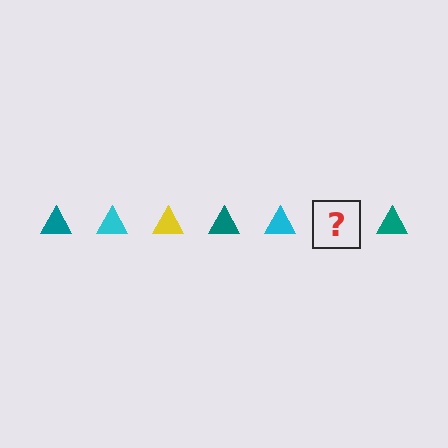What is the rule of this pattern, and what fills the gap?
The rule is that the pattern cycles through teal, cyan, yellow triangles. The gap should be filled with a yellow triangle.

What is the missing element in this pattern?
The missing element is a yellow triangle.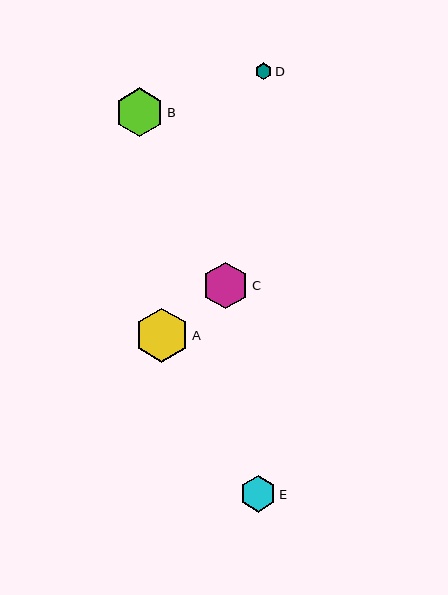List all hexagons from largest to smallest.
From largest to smallest: A, B, C, E, D.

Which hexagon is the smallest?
Hexagon D is the smallest with a size of approximately 17 pixels.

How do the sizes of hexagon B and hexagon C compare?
Hexagon B and hexagon C are approximately the same size.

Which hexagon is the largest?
Hexagon A is the largest with a size of approximately 54 pixels.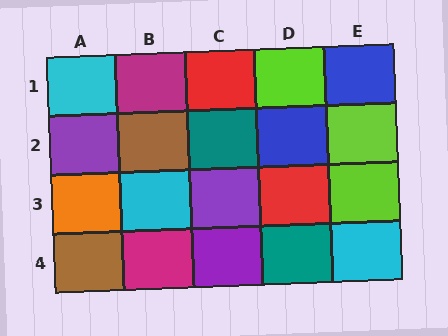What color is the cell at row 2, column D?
Blue.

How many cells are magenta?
2 cells are magenta.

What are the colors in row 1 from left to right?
Cyan, magenta, red, lime, blue.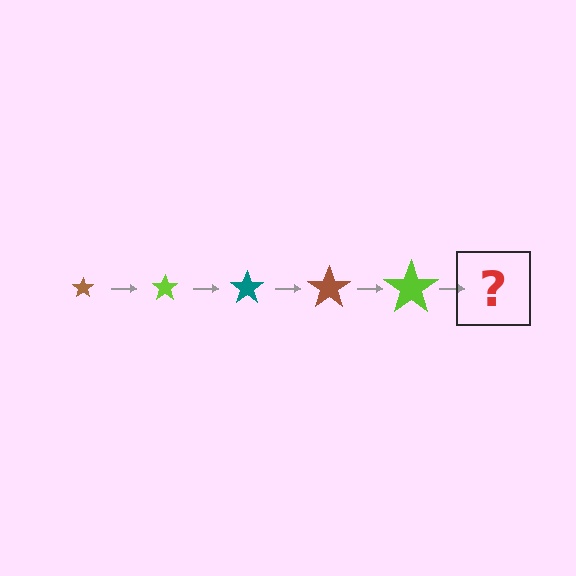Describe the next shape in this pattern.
It should be a teal star, larger than the previous one.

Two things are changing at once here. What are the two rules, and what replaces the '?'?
The two rules are that the star grows larger each step and the color cycles through brown, lime, and teal. The '?' should be a teal star, larger than the previous one.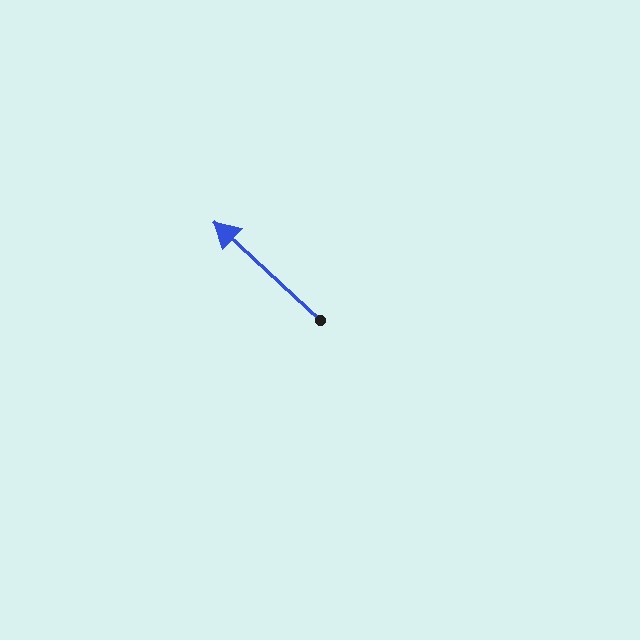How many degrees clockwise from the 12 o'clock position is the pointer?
Approximately 313 degrees.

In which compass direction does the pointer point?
Northwest.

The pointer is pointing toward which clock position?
Roughly 10 o'clock.